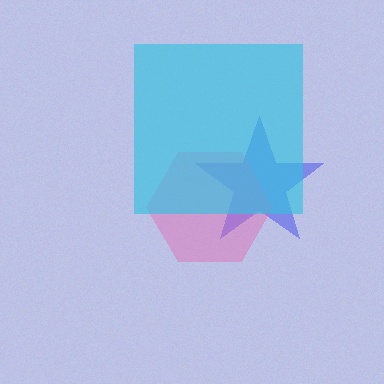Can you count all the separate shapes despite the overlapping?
Yes, there are 3 separate shapes.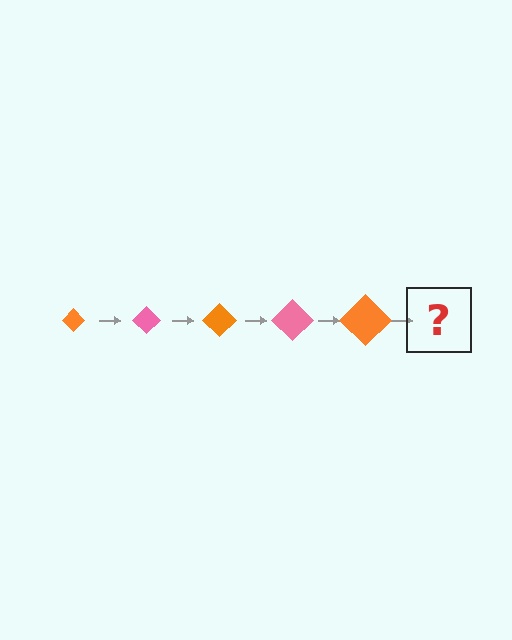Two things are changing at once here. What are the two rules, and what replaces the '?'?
The two rules are that the diamond grows larger each step and the color cycles through orange and pink. The '?' should be a pink diamond, larger than the previous one.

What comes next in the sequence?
The next element should be a pink diamond, larger than the previous one.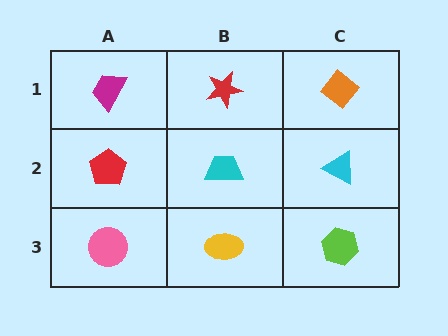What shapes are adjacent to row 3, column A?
A red pentagon (row 2, column A), a yellow ellipse (row 3, column B).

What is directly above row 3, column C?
A cyan triangle.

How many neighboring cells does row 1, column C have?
2.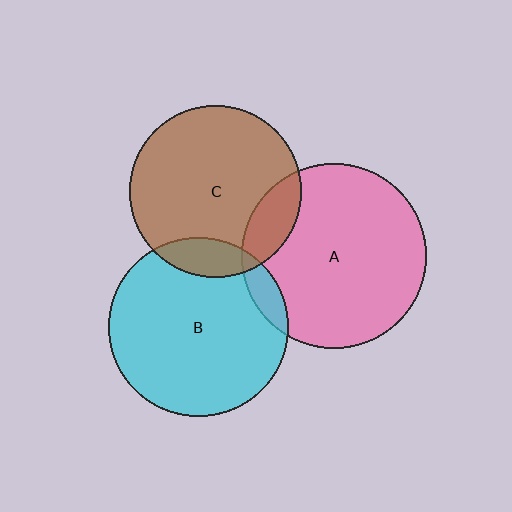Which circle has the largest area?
Circle A (pink).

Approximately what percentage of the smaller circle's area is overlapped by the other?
Approximately 15%.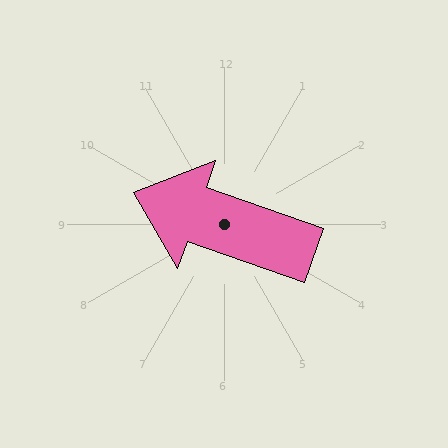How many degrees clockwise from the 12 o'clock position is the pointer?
Approximately 289 degrees.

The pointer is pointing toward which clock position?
Roughly 10 o'clock.